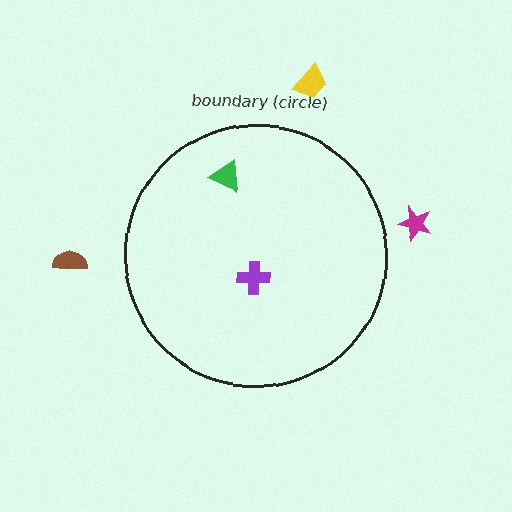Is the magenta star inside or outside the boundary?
Outside.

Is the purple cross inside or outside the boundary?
Inside.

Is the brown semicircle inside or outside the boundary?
Outside.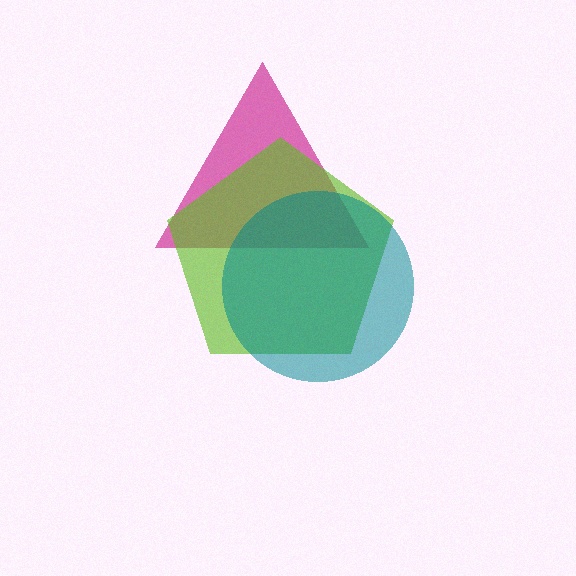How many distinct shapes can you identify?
There are 3 distinct shapes: a magenta triangle, a lime pentagon, a teal circle.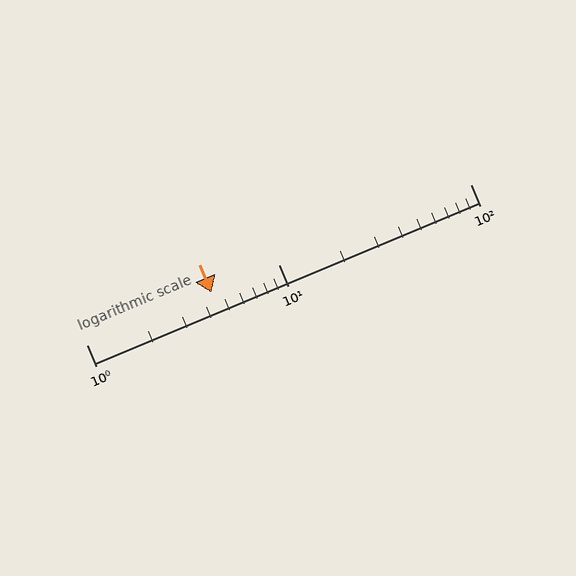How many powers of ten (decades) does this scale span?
The scale spans 2 decades, from 1 to 100.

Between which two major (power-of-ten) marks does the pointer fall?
The pointer is between 1 and 10.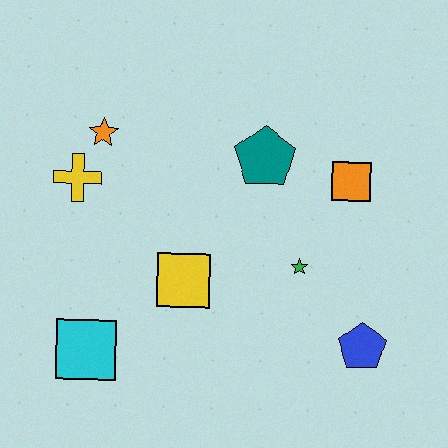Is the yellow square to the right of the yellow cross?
Yes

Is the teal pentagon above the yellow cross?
Yes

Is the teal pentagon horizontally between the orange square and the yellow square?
Yes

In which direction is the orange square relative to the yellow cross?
The orange square is to the right of the yellow cross.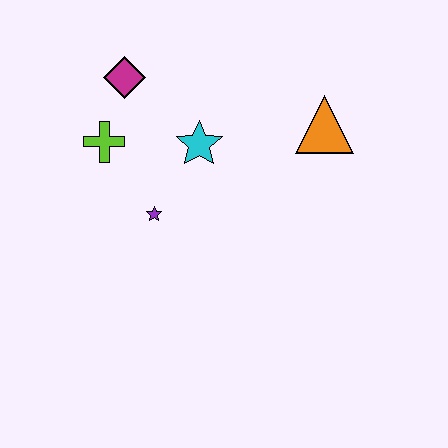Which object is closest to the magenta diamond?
The lime cross is closest to the magenta diamond.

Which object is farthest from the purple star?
The orange triangle is farthest from the purple star.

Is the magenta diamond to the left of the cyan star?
Yes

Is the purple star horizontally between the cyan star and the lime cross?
Yes